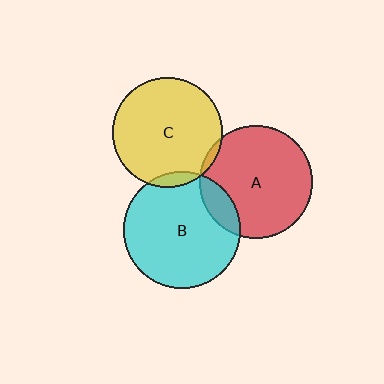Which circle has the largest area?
Circle B (cyan).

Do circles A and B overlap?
Yes.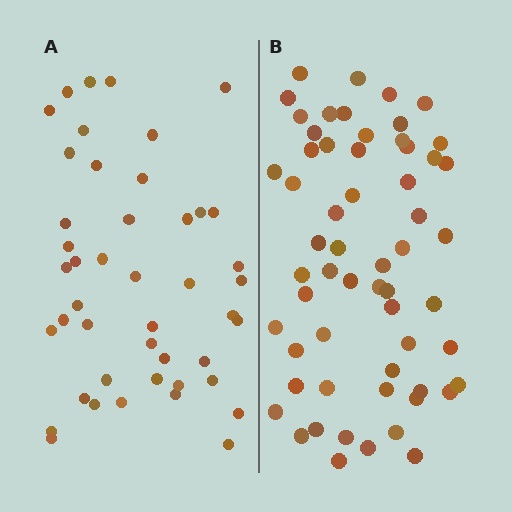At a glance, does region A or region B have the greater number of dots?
Region B (the right region) has more dots.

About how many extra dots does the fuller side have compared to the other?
Region B has approximately 15 more dots than region A.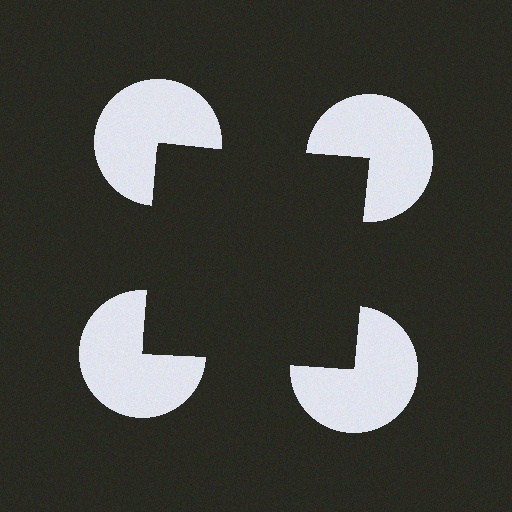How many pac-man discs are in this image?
There are 4 — one at each vertex of the illusory square.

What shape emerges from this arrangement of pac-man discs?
An illusory square — its edges are inferred from the aligned wedge cuts in the pac-man discs, not physically drawn.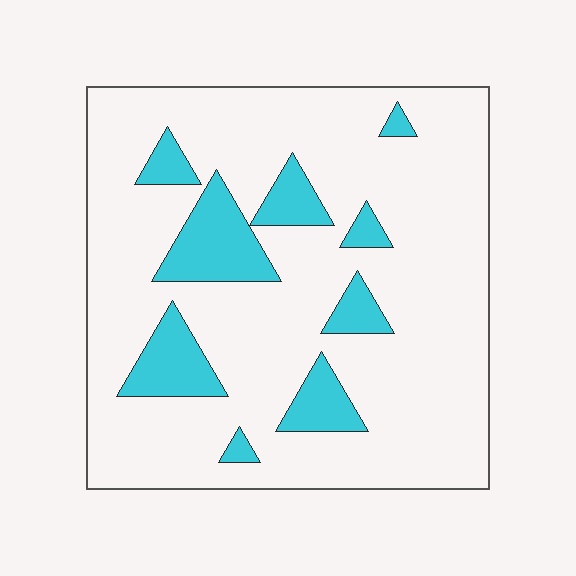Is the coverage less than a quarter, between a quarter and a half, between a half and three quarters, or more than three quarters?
Less than a quarter.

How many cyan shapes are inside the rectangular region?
9.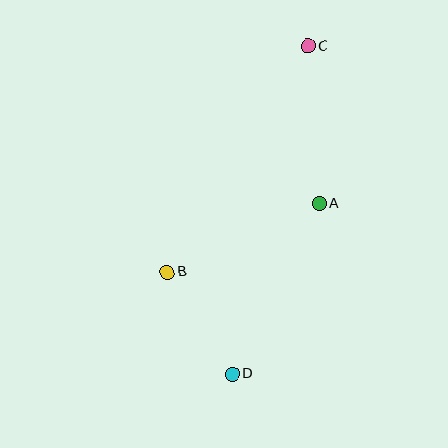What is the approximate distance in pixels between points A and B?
The distance between A and B is approximately 166 pixels.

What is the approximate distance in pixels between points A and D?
The distance between A and D is approximately 191 pixels.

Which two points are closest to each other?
Points B and D are closest to each other.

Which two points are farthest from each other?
Points C and D are farthest from each other.